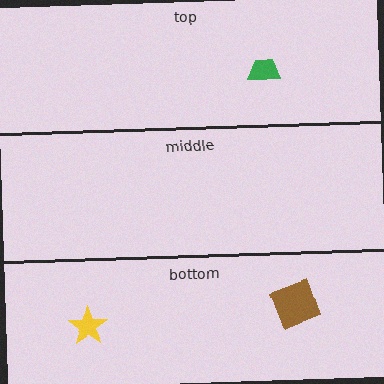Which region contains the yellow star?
The bottom region.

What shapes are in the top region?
The green trapezoid.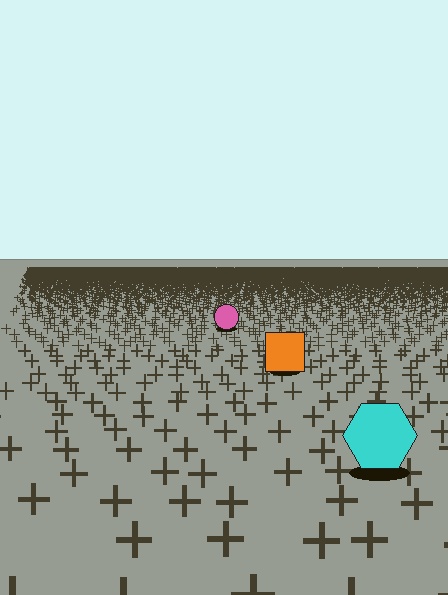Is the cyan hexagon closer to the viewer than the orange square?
Yes. The cyan hexagon is closer — you can tell from the texture gradient: the ground texture is coarser near it.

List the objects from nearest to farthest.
From nearest to farthest: the cyan hexagon, the orange square, the pink circle.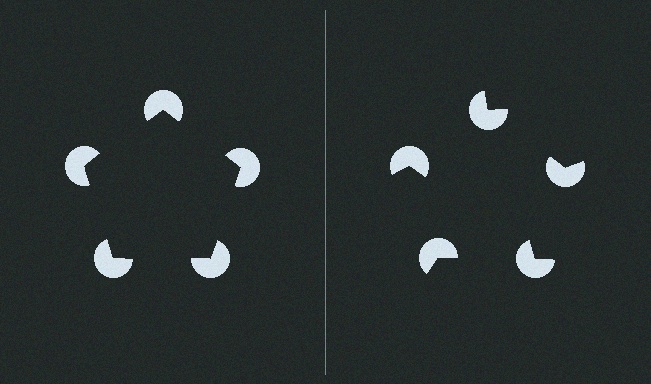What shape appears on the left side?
An illusory pentagon.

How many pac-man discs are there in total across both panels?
10 — 5 on each side.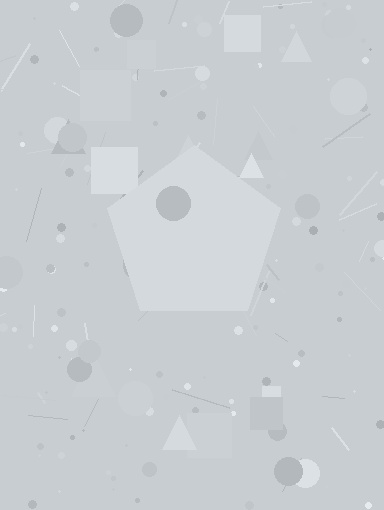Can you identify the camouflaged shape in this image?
The camouflaged shape is a pentagon.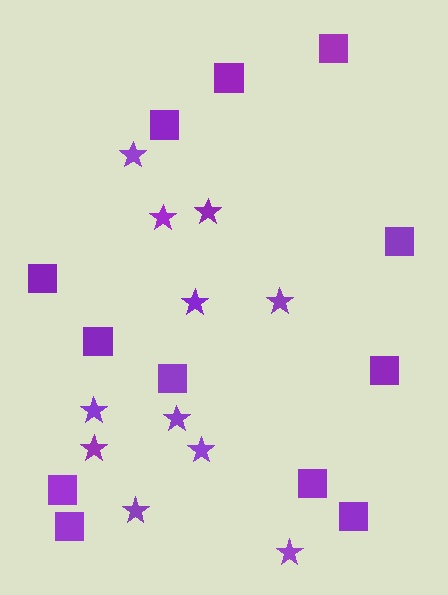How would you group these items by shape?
There are 2 groups: one group of stars (11) and one group of squares (12).